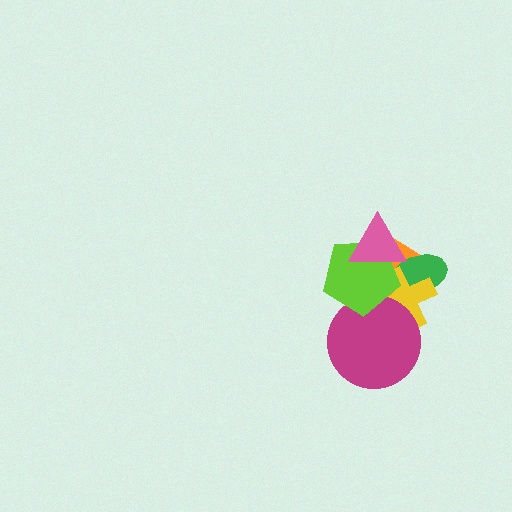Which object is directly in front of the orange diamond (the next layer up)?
The green ellipse is directly in front of the orange diamond.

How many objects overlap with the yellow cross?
4 objects overlap with the yellow cross.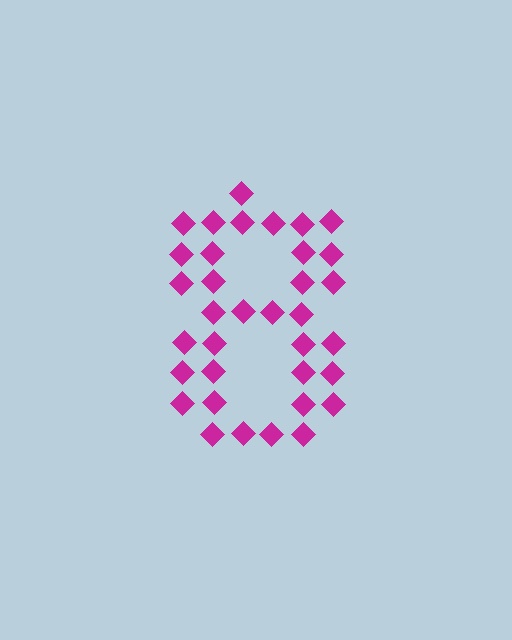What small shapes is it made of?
It is made of small diamonds.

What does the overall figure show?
The overall figure shows the digit 8.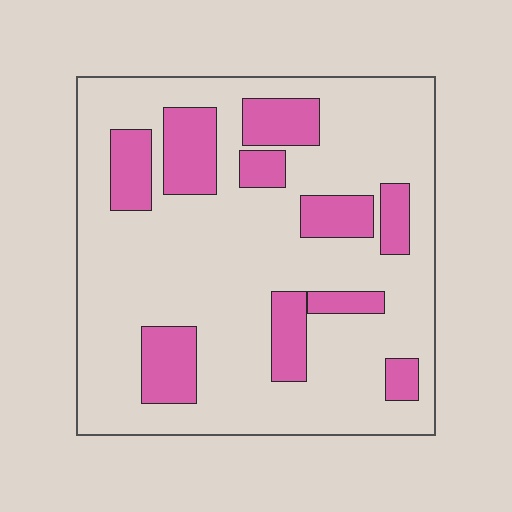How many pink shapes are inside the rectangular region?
10.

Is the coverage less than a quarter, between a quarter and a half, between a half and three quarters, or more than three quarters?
Less than a quarter.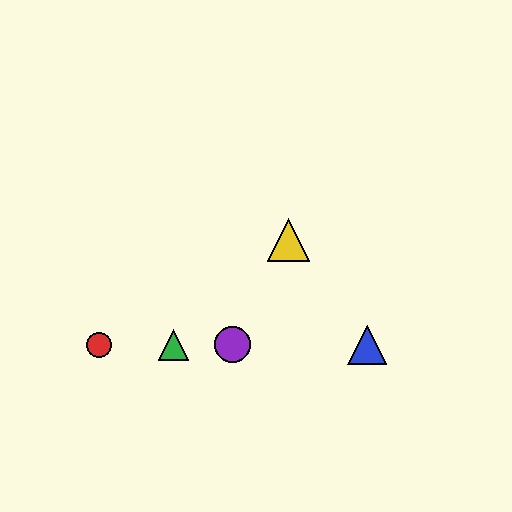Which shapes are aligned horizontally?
The red circle, the blue triangle, the green triangle, the purple circle are aligned horizontally.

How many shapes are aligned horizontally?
4 shapes (the red circle, the blue triangle, the green triangle, the purple circle) are aligned horizontally.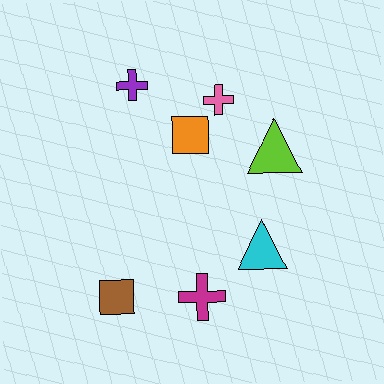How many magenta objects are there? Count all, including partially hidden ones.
There is 1 magenta object.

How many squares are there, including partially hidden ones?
There are 2 squares.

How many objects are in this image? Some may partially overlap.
There are 7 objects.